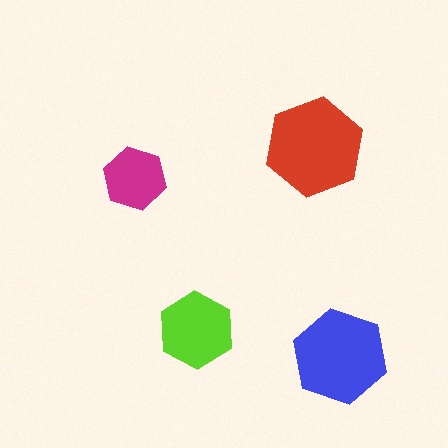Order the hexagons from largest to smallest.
the red one, the blue one, the lime one, the magenta one.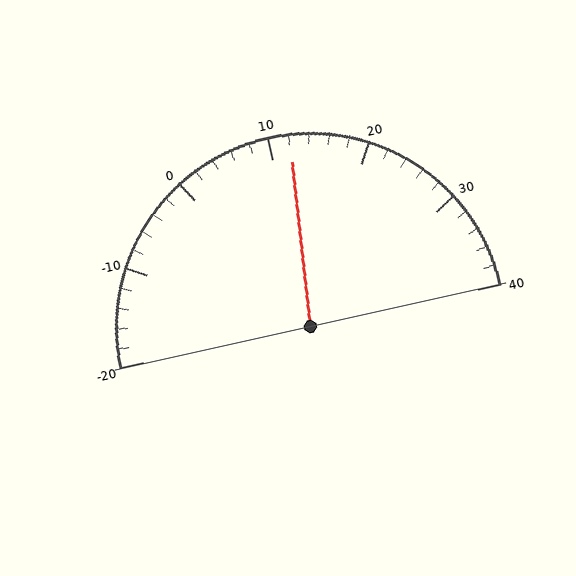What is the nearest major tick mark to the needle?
The nearest major tick mark is 10.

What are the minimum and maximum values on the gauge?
The gauge ranges from -20 to 40.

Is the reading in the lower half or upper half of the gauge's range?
The reading is in the upper half of the range (-20 to 40).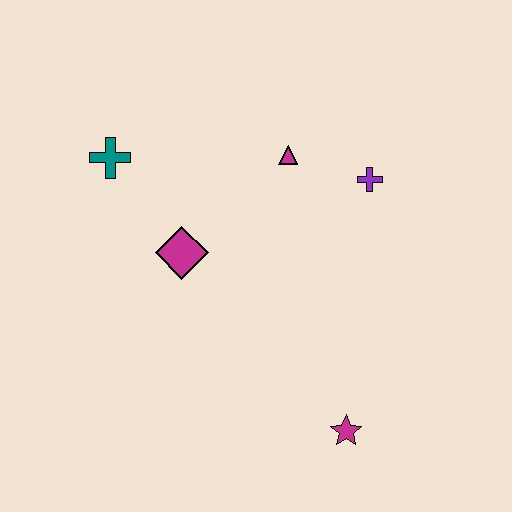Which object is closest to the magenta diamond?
The teal cross is closest to the magenta diamond.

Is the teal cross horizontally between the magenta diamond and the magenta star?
No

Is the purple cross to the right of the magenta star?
Yes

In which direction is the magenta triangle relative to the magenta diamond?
The magenta triangle is to the right of the magenta diamond.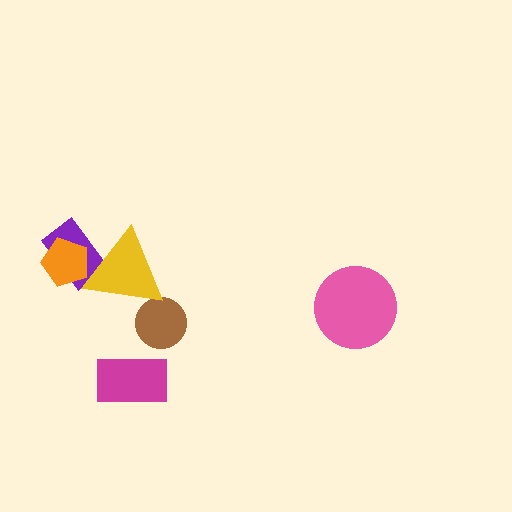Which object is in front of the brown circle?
The yellow triangle is in front of the brown circle.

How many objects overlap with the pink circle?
0 objects overlap with the pink circle.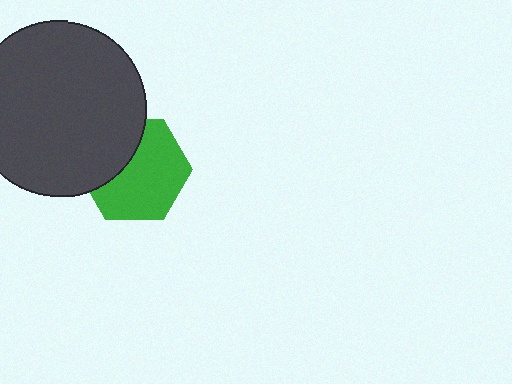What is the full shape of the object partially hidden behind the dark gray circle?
The partially hidden object is a green hexagon.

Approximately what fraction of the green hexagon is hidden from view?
Roughly 34% of the green hexagon is hidden behind the dark gray circle.